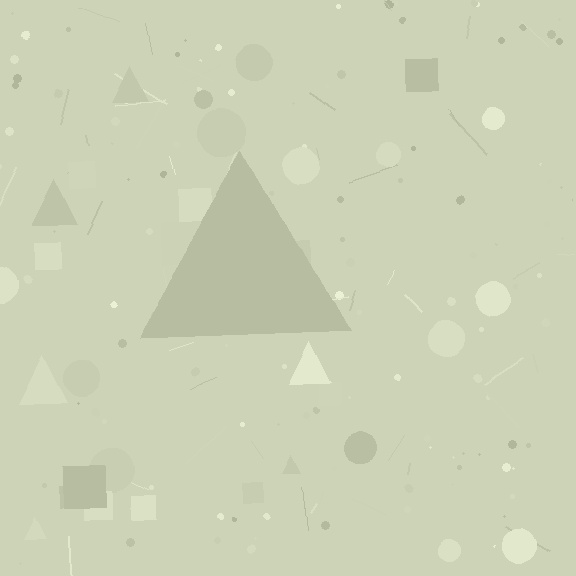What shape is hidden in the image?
A triangle is hidden in the image.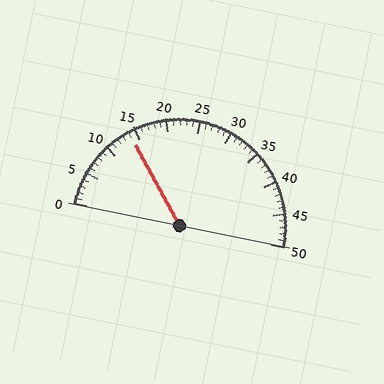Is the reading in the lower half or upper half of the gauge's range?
The reading is in the lower half of the range (0 to 50).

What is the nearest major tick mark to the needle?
The nearest major tick mark is 15.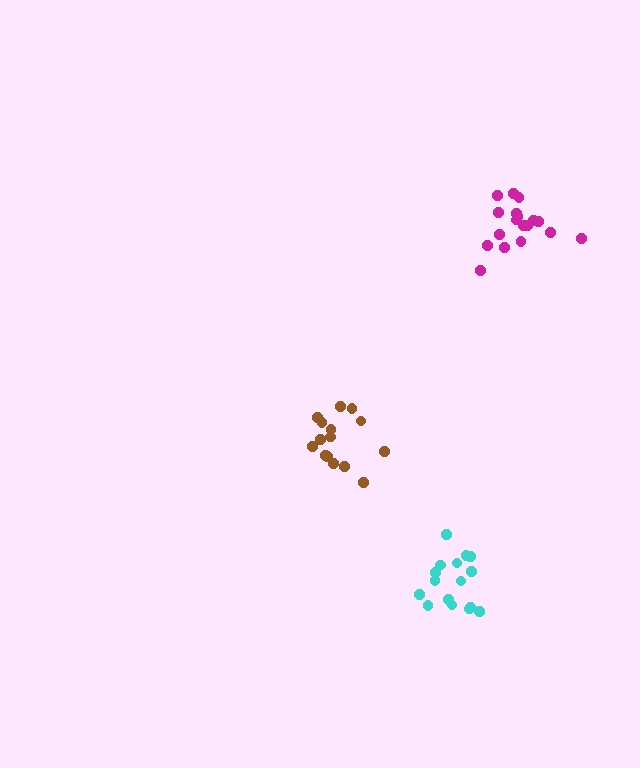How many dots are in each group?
Group 1: 18 dots, Group 2: 15 dots, Group 3: 16 dots (49 total).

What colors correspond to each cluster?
The clusters are colored: magenta, brown, cyan.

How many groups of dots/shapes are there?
There are 3 groups.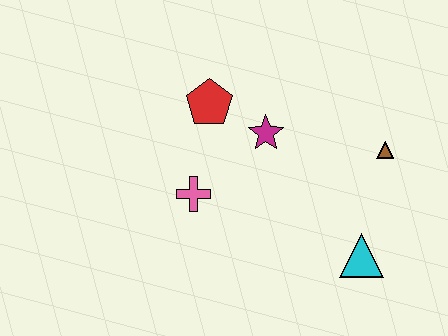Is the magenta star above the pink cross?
Yes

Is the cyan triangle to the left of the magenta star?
No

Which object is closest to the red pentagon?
The magenta star is closest to the red pentagon.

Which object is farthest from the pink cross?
The brown triangle is farthest from the pink cross.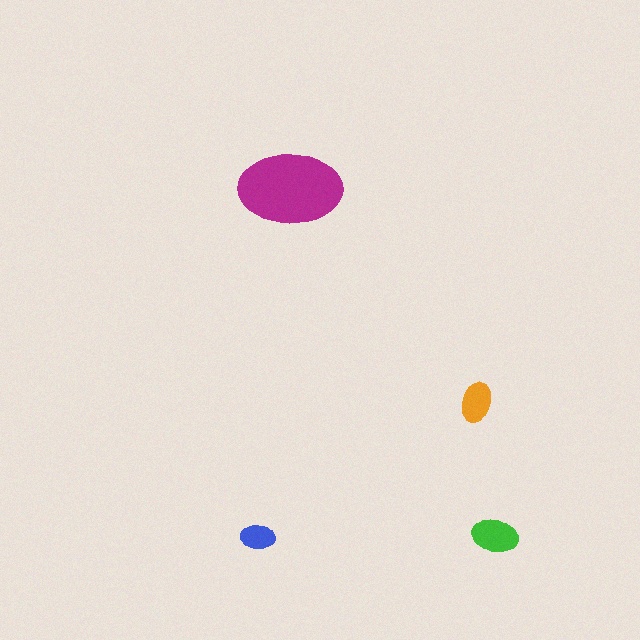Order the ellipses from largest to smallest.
the magenta one, the green one, the orange one, the blue one.